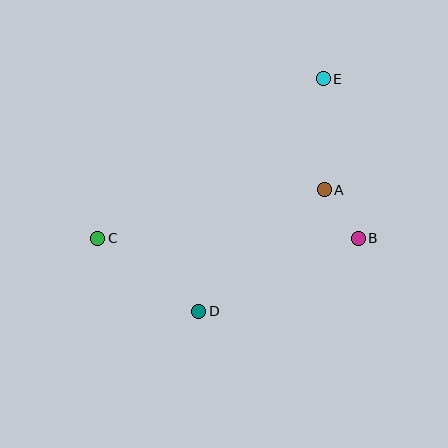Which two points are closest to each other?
Points A and B are closest to each other.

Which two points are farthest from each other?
Points C and E are farthest from each other.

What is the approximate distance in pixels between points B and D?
The distance between B and D is approximately 175 pixels.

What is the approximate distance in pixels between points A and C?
The distance between A and C is approximately 232 pixels.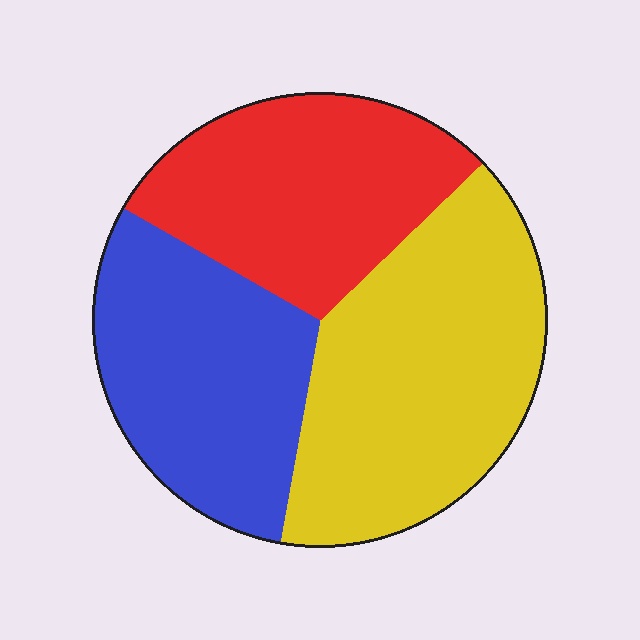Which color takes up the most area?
Yellow, at roughly 40%.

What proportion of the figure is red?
Red covers 30% of the figure.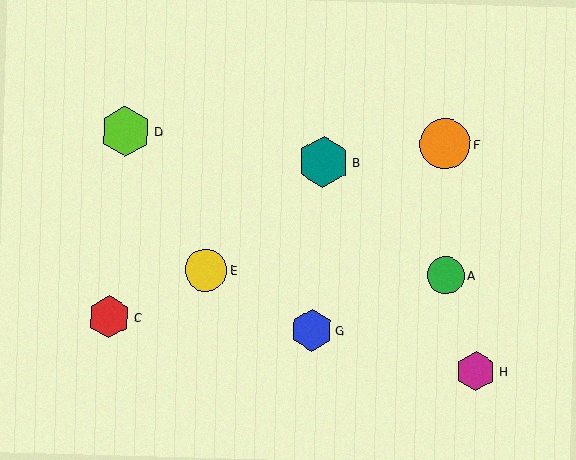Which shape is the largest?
The teal hexagon (labeled B) is the largest.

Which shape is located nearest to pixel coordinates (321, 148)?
The teal hexagon (labeled B) at (323, 162) is nearest to that location.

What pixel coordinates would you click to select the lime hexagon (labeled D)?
Click at (126, 131) to select the lime hexagon D.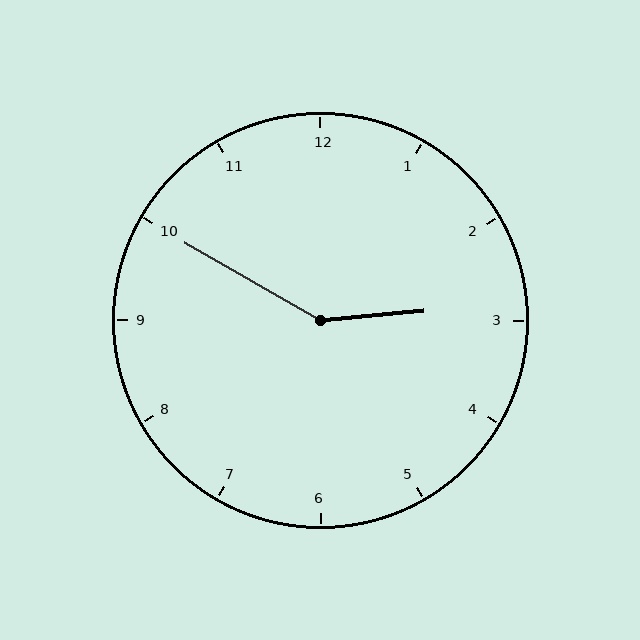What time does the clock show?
2:50.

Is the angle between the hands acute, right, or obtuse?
It is obtuse.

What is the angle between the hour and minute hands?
Approximately 145 degrees.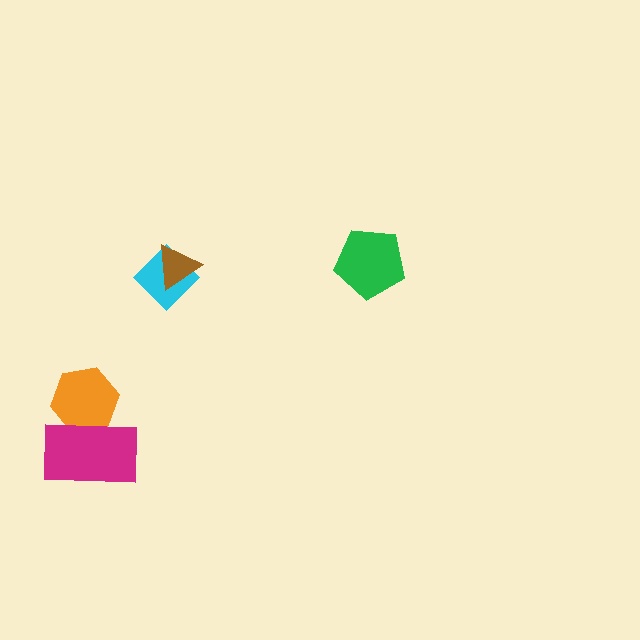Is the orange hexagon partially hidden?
Yes, it is partially covered by another shape.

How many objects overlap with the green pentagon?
0 objects overlap with the green pentagon.